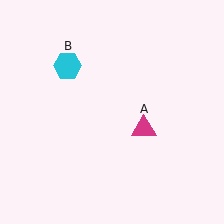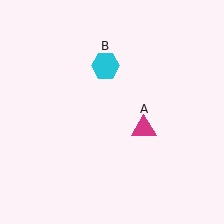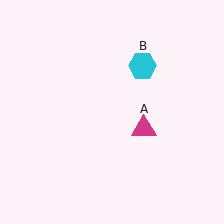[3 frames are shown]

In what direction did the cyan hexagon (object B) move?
The cyan hexagon (object B) moved right.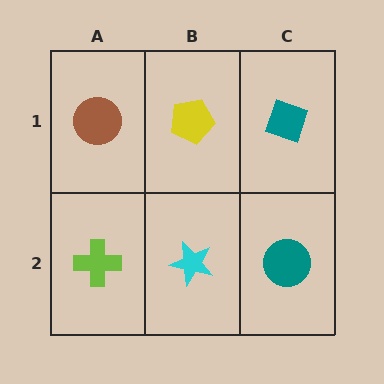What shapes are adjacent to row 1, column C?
A teal circle (row 2, column C), a yellow pentagon (row 1, column B).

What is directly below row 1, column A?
A lime cross.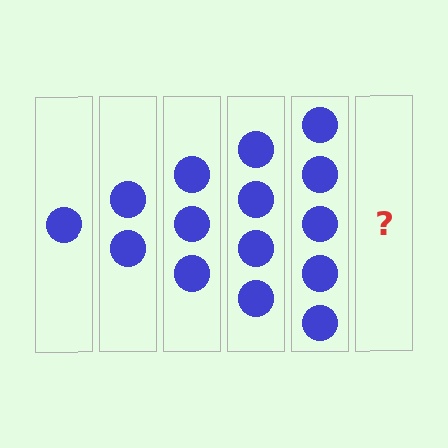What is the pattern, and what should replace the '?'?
The pattern is that each step adds one more circle. The '?' should be 6 circles.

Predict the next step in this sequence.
The next step is 6 circles.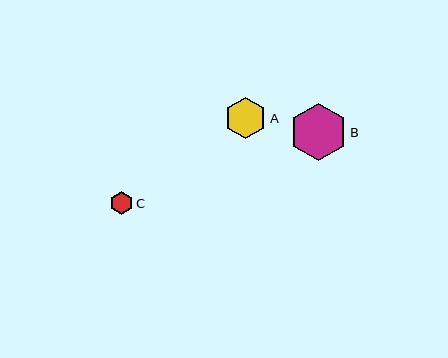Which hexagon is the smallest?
Hexagon C is the smallest with a size of approximately 23 pixels.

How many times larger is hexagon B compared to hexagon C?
Hexagon B is approximately 2.5 times the size of hexagon C.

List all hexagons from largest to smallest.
From largest to smallest: B, A, C.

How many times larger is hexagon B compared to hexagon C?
Hexagon B is approximately 2.5 times the size of hexagon C.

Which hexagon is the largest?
Hexagon B is the largest with a size of approximately 57 pixels.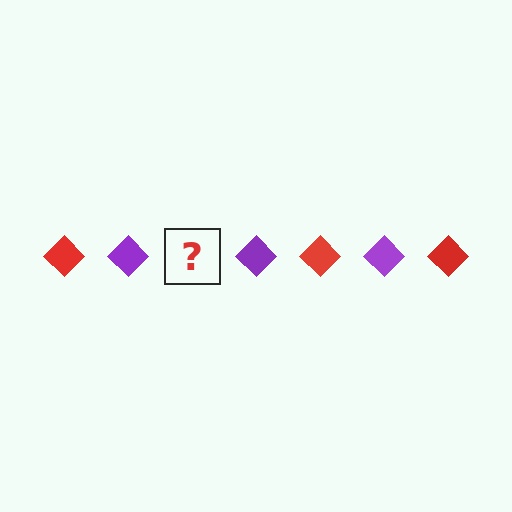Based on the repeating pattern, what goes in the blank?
The blank should be a red diamond.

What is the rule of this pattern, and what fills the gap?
The rule is that the pattern cycles through red, purple diamonds. The gap should be filled with a red diamond.